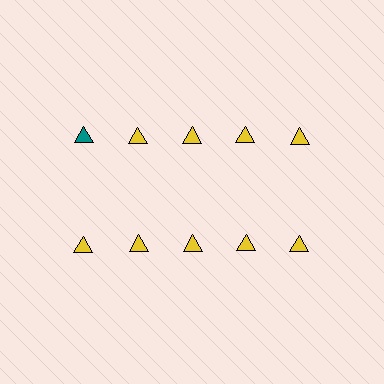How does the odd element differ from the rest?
It has a different color: teal instead of yellow.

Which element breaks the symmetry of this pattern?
The teal triangle in the top row, leftmost column breaks the symmetry. All other shapes are yellow triangles.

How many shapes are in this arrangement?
There are 10 shapes arranged in a grid pattern.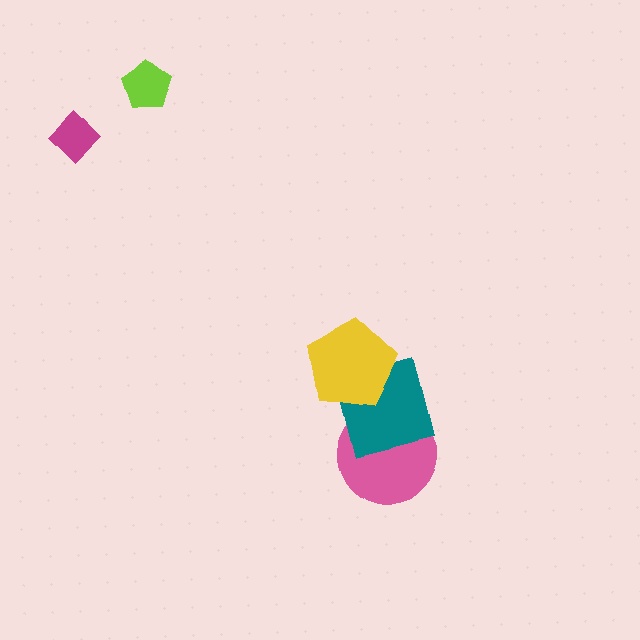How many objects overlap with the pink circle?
1 object overlaps with the pink circle.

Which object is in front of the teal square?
The yellow pentagon is in front of the teal square.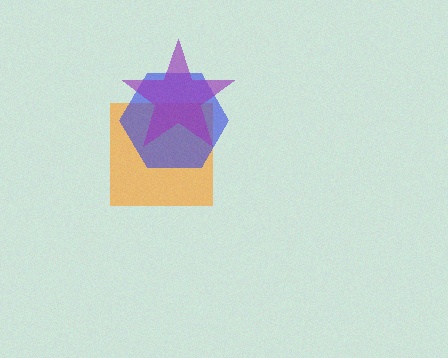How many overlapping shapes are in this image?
There are 3 overlapping shapes in the image.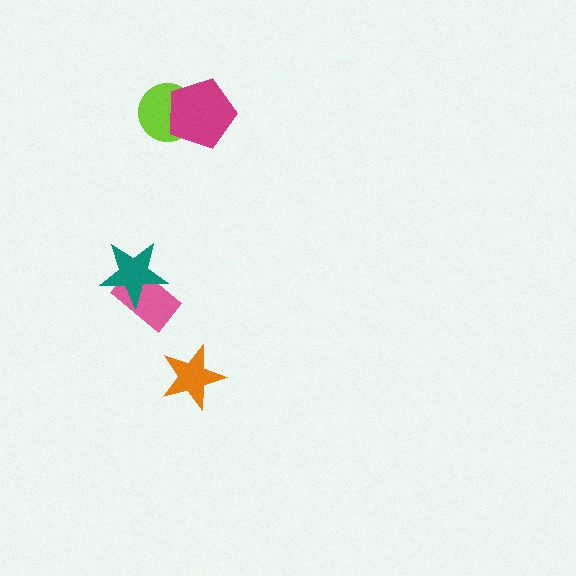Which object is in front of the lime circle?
The magenta pentagon is in front of the lime circle.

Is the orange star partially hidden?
No, no other shape covers it.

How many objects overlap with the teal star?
1 object overlaps with the teal star.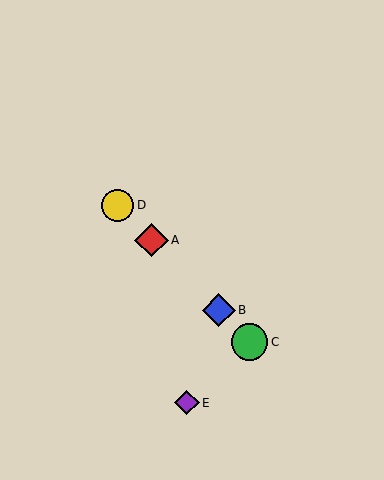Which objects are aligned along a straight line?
Objects A, B, C, D are aligned along a straight line.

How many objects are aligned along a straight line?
4 objects (A, B, C, D) are aligned along a straight line.